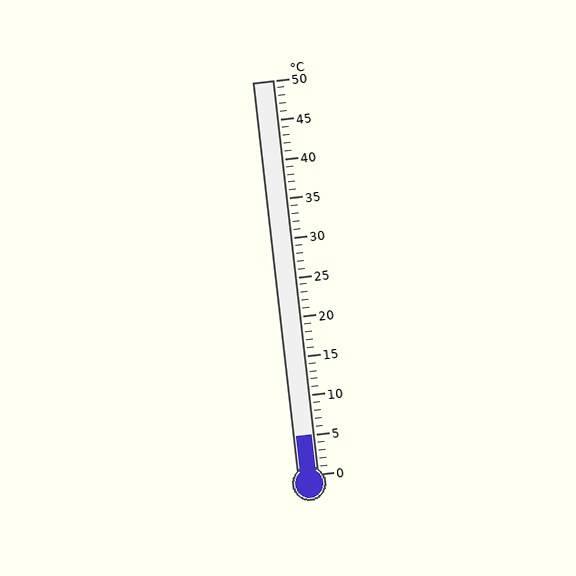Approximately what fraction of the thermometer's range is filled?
The thermometer is filled to approximately 10% of its range.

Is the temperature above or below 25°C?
The temperature is below 25°C.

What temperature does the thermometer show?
The thermometer shows approximately 5°C.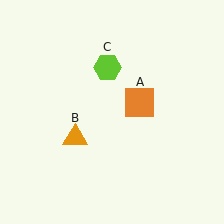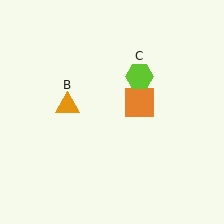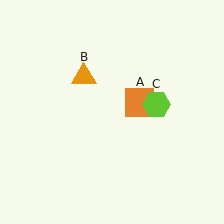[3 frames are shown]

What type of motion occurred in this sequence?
The orange triangle (object B), lime hexagon (object C) rotated clockwise around the center of the scene.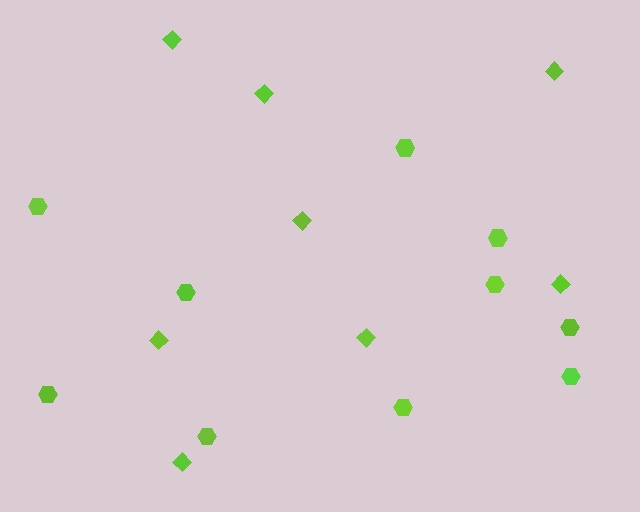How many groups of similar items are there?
There are 2 groups: one group of diamonds (8) and one group of hexagons (10).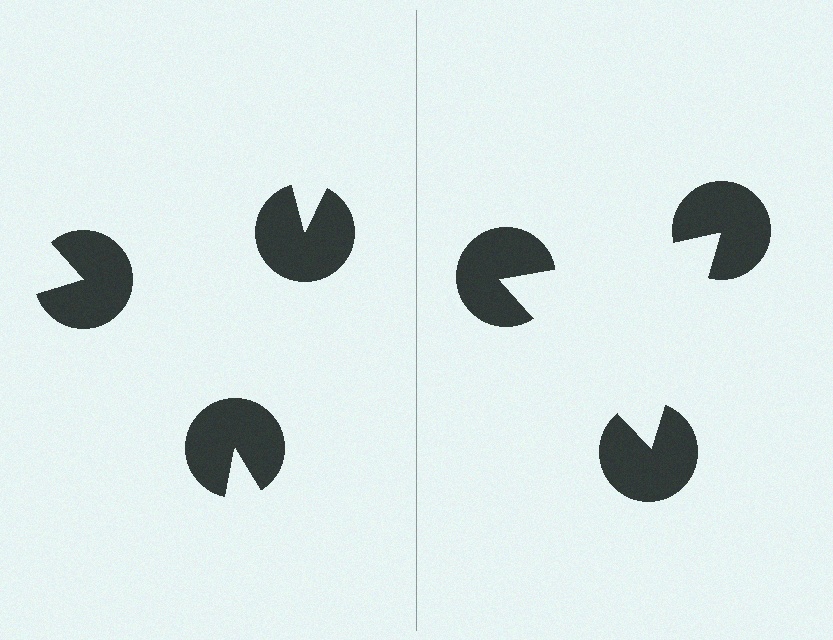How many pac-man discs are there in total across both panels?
6 — 3 on each side.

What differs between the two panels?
The pac-man discs are positioned identically on both sides; only the wedge orientations differ. On the right they align to a triangle; on the left they are misaligned.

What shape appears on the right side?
An illusory triangle.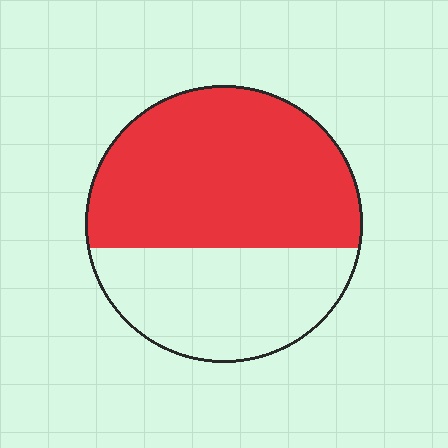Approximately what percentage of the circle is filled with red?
Approximately 60%.